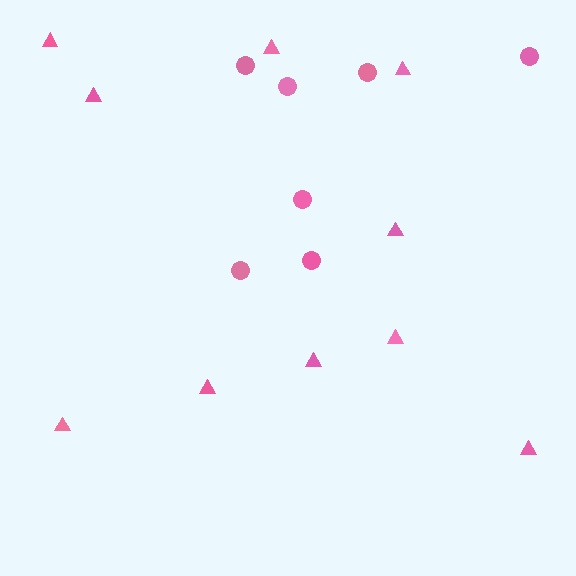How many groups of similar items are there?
There are 2 groups: one group of triangles (10) and one group of circles (7).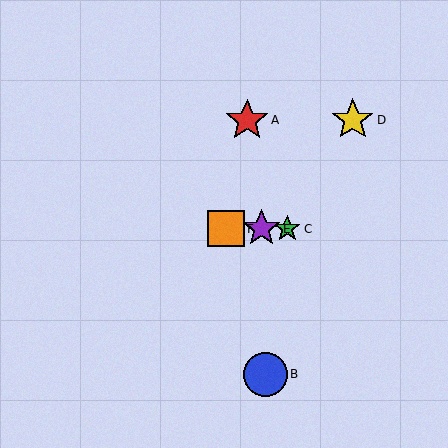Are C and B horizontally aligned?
No, C is at y≈229 and B is at y≈374.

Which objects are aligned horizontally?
Objects C, E, F are aligned horizontally.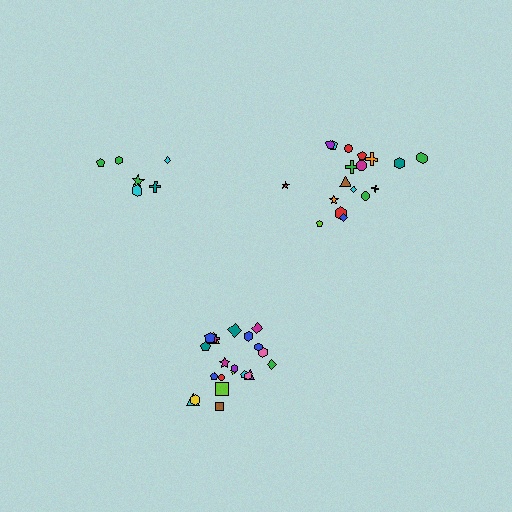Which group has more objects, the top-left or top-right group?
The top-right group.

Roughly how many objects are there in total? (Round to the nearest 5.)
Roughly 45 objects in total.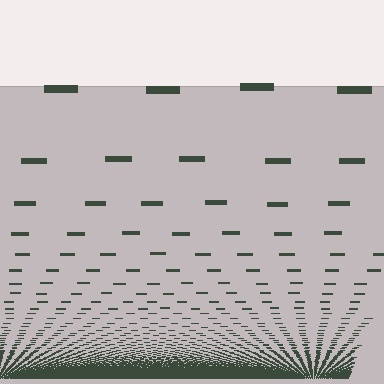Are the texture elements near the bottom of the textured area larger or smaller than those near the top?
Smaller. The gradient is inverted — elements near the bottom are smaller and denser.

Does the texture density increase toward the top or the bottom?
Density increases toward the bottom.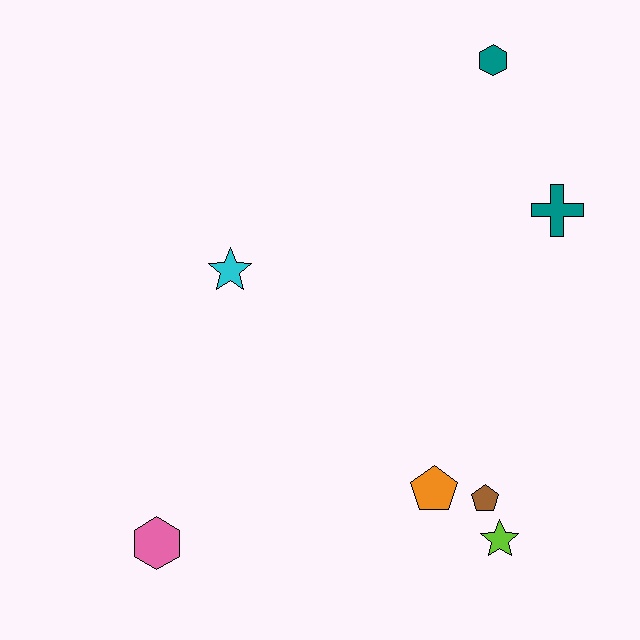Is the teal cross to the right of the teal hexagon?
Yes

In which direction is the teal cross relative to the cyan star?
The teal cross is to the right of the cyan star.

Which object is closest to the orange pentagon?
The brown pentagon is closest to the orange pentagon.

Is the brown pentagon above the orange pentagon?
No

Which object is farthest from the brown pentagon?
The teal hexagon is farthest from the brown pentagon.